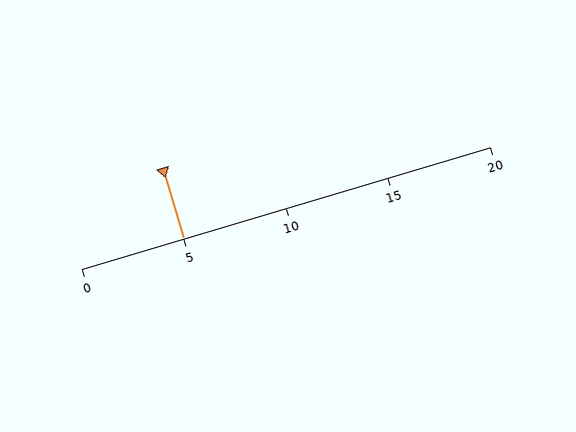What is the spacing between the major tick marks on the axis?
The major ticks are spaced 5 apart.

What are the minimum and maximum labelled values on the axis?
The axis runs from 0 to 20.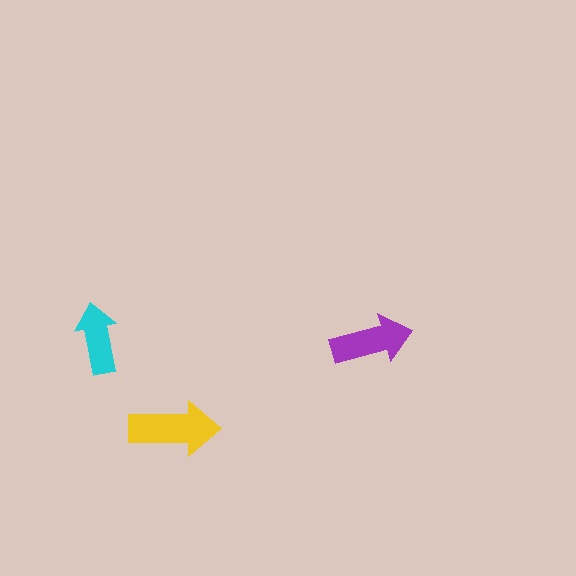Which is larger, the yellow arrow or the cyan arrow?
The yellow one.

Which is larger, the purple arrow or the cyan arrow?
The purple one.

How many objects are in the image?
There are 3 objects in the image.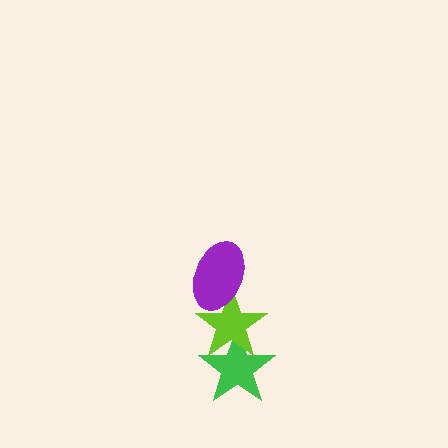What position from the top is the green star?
The green star is 3rd from the top.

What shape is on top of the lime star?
The purple ellipse is on top of the lime star.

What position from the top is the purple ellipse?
The purple ellipse is 1st from the top.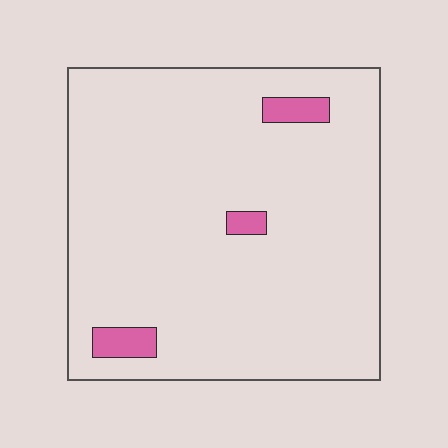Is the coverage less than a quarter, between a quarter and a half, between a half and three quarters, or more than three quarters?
Less than a quarter.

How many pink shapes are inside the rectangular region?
3.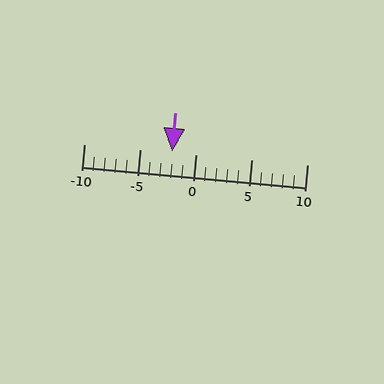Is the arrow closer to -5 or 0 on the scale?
The arrow is closer to 0.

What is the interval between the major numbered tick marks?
The major tick marks are spaced 5 units apart.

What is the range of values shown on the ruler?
The ruler shows values from -10 to 10.